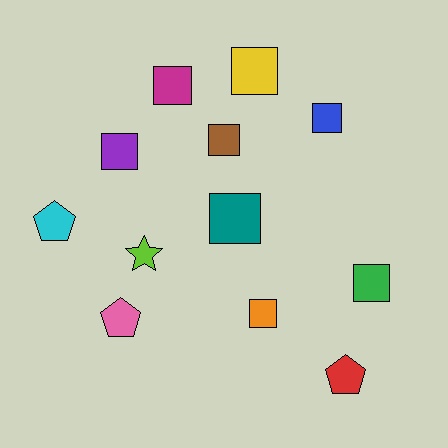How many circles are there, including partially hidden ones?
There are no circles.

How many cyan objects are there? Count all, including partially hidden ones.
There is 1 cyan object.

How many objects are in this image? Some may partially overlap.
There are 12 objects.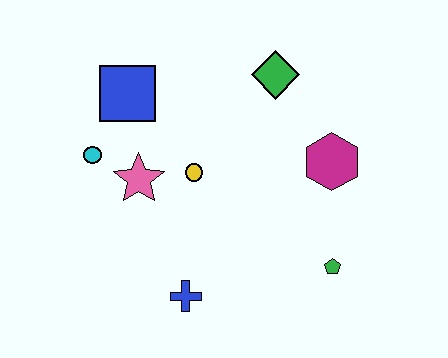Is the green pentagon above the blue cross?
Yes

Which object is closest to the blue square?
The cyan circle is closest to the blue square.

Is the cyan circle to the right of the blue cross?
No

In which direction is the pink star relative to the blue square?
The pink star is below the blue square.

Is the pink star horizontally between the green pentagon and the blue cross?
No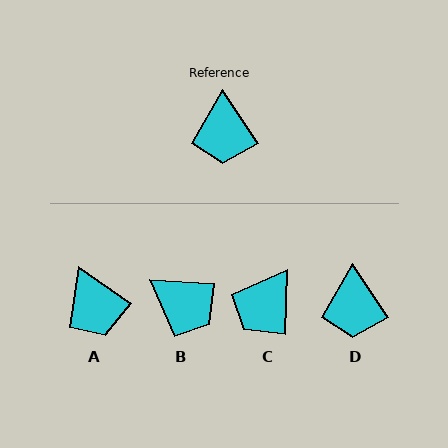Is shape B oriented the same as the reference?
No, it is off by about 53 degrees.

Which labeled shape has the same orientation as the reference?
D.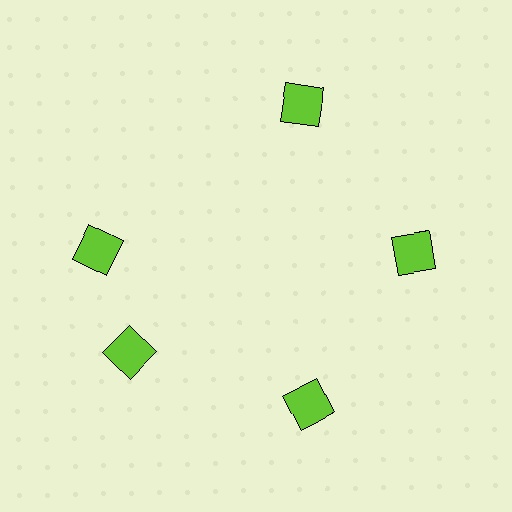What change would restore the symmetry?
The symmetry would be restored by rotating it back into even spacing with its neighbors so that all 5 squares sit at equal angles and equal distance from the center.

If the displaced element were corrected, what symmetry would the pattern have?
It would have 5-fold rotational symmetry — the pattern would map onto itself every 72 degrees.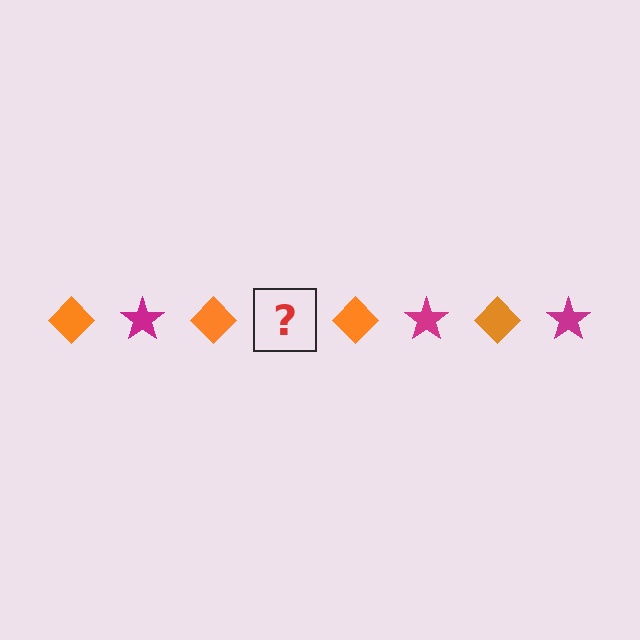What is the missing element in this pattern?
The missing element is a magenta star.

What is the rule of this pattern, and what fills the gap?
The rule is that the pattern alternates between orange diamond and magenta star. The gap should be filled with a magenta star.